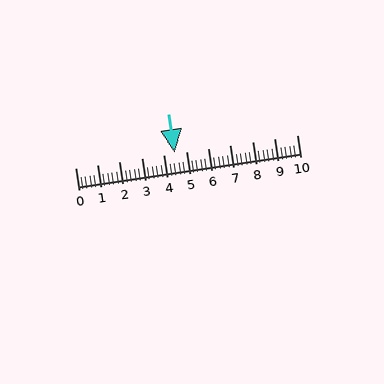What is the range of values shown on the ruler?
The ruler shows values from 0 to 10.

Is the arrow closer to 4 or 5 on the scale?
The arrow is closer to 5.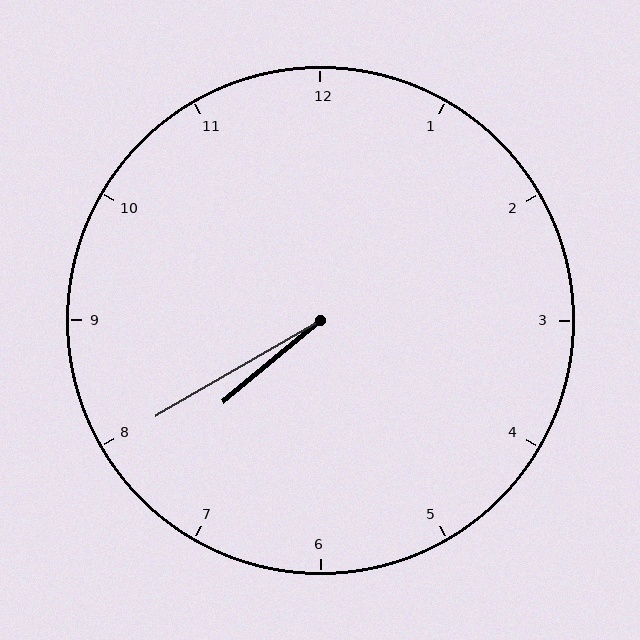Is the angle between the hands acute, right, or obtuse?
It is acute.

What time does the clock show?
7:40.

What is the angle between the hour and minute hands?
Approximately 10 degrees.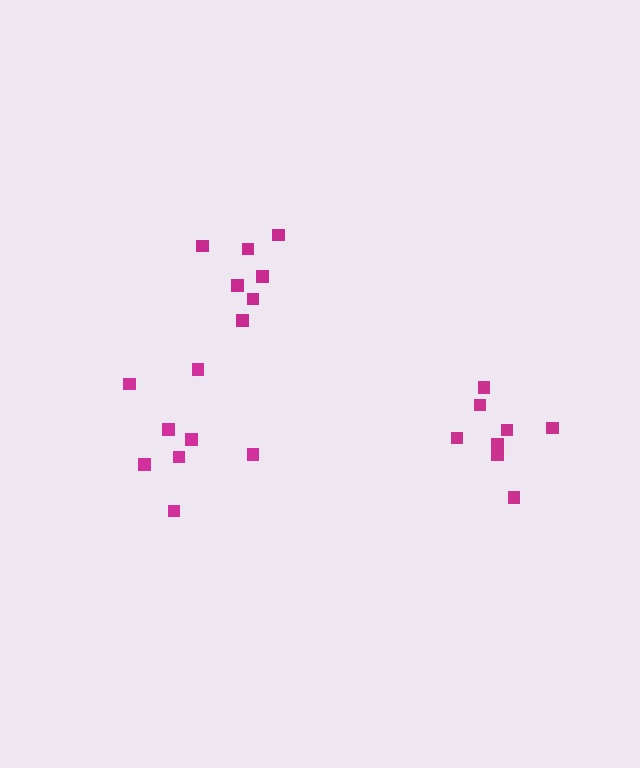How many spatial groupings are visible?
There are 3 spatial groupings.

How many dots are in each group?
Group 1: 7 dots, Group 2: 8 dots, Group 3: 8 dots (23 total).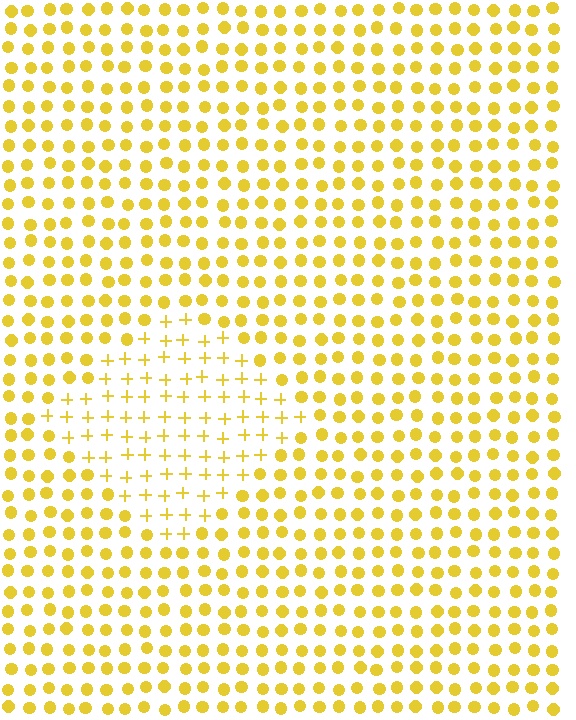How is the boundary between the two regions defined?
The boundary is defined by a change in element shape: plus signs inside vs. circles outside. All elements share the same color and spacing.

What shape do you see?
I see a diamond.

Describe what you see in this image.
The image is filled with small yellow elements arranged in a uniform grid. A diamond-shaped region contains plus signs, while the surrounding area contains circles. The boundary is defined purely by the change in element shape.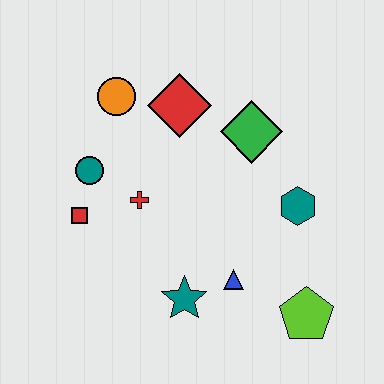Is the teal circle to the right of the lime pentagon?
No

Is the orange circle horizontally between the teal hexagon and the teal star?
No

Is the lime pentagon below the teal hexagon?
Yes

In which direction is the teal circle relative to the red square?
The teal circle is above the red square.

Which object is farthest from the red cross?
The lime pentagon is farthest from the red cross.